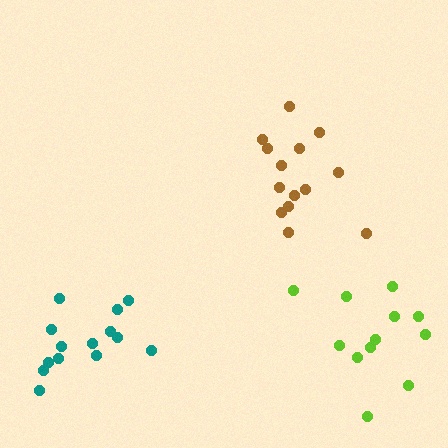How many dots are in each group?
Group 1: 12 dots, Group 2: 14 dots, Group 3: 14 dots (40 total).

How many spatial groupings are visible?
There are 3 spatial groupings.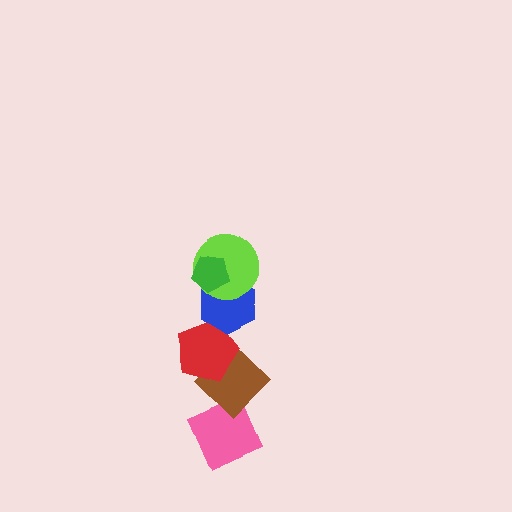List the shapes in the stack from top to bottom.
From top to bottom: the green pentagon, the lime circle, the blue hexagon, the red pentagon, the brown diamond, the pink diamond.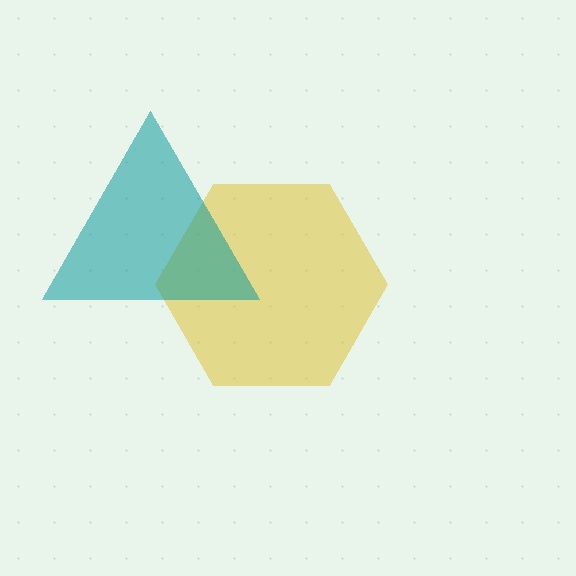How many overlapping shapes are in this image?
There are 2 overlapping shapes in the image.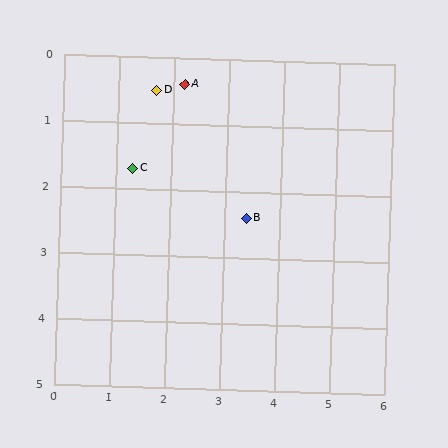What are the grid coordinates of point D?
Point D is at approximately (1.7, 0.5).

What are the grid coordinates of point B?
Point B is at approximately (3.4, 2.4).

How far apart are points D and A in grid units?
Points D and A are about 0.5 grid units apart.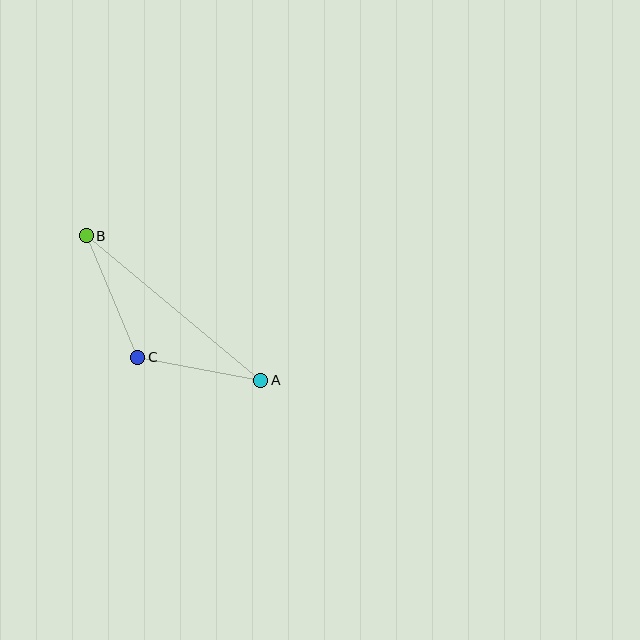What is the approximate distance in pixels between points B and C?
The distance between B and C is approximately 132 pixels.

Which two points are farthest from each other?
Points A and B are farthest from each other.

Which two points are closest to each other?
Points A and C are closest to each other.